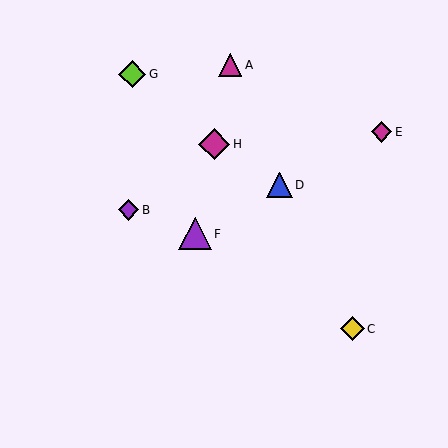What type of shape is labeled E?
Shape E is a magenta diamond.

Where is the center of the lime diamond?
The center of the lime diamond is at (132, 74).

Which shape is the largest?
The purple triangle (labeled F) is the largest.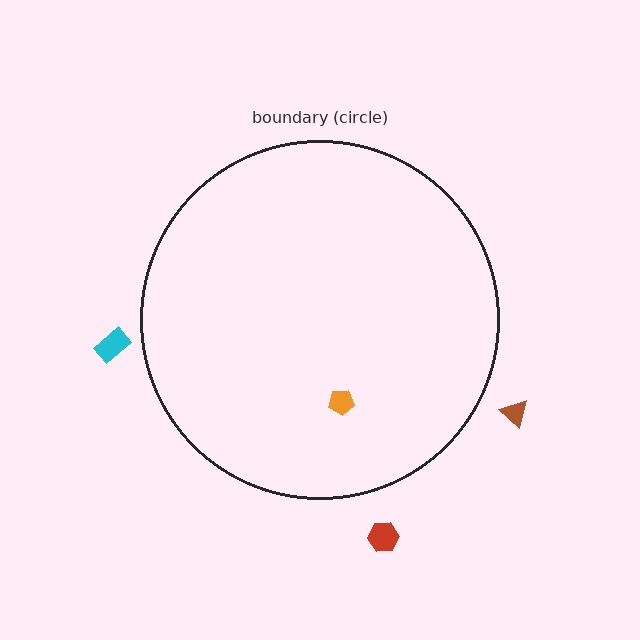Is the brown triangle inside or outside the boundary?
Outside.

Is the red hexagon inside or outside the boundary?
Outside.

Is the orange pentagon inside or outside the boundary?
Inside.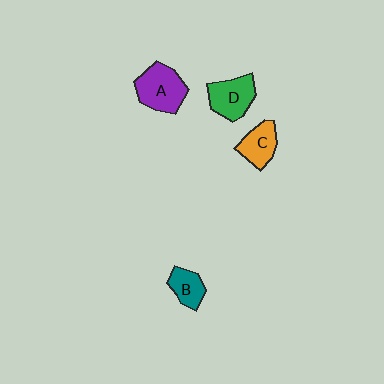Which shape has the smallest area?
Shape B (teal).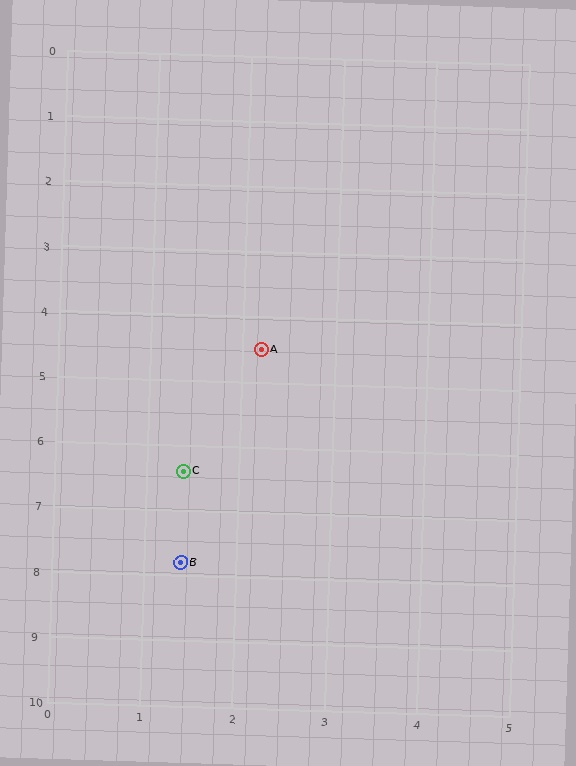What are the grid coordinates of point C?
Point C is at approximately (1.4, 6.4).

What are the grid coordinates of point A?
Point A is at approximately (2.2, 4.5).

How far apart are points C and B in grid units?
Points C and B are about 1.4 grid units apart.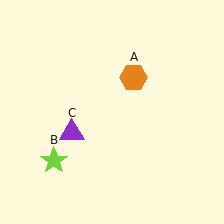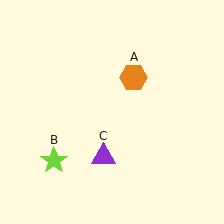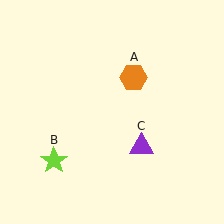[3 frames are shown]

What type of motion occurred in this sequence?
The purple triangle (object C) rotated counterclockwise around the center of the scene.